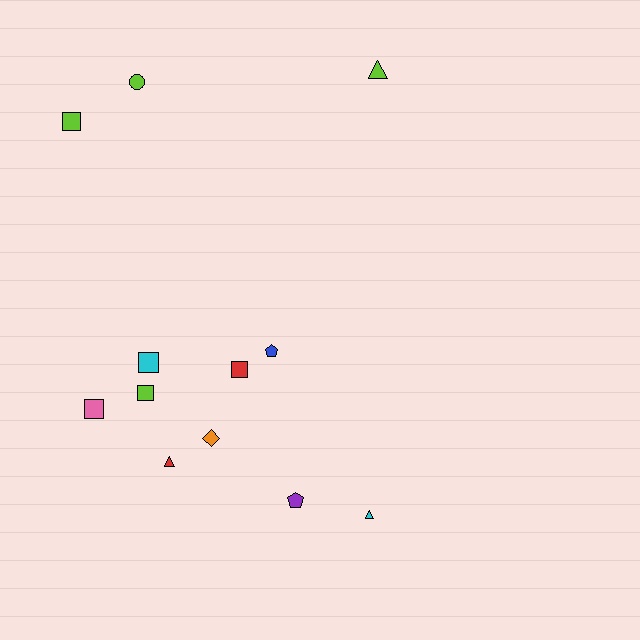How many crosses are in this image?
There are no crosses.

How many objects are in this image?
There are 12 objects.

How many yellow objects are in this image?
There are no yellow objects.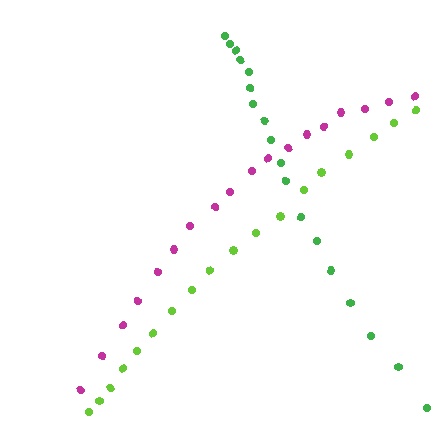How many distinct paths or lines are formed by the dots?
There are 3 distinct paths.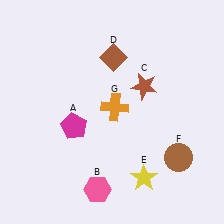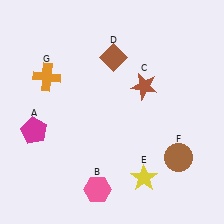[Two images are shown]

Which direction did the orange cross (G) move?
The orange cross (G) moved left.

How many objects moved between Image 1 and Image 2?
2 objects moved between the two images.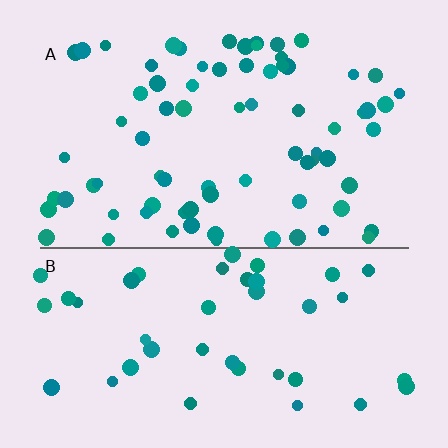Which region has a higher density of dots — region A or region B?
A (the top).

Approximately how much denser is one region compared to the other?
Approximately 1.8× — region A over region B.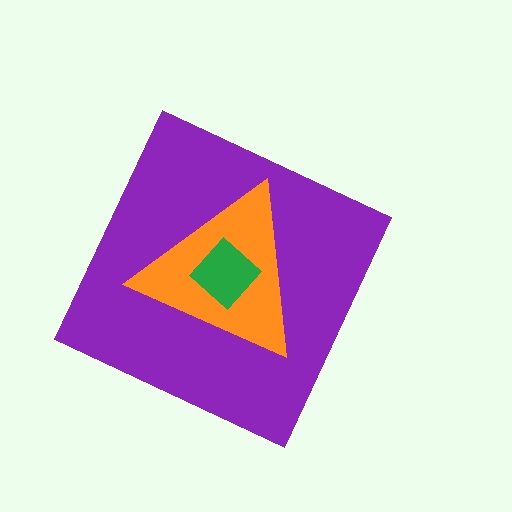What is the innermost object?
The green diamond.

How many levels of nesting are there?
3.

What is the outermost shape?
The purple diamond.